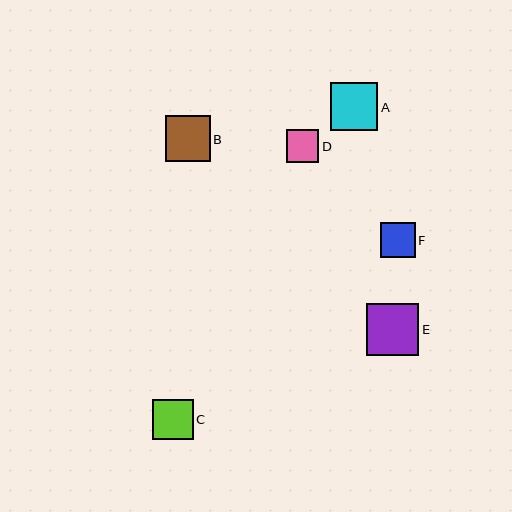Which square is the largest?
Square E is the largest with a size of approximately 52 pixels.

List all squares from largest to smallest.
From largest to smallest: E, A, B, C, F, D.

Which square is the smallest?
Square D is the smallest with a size of approximately 32 pixels.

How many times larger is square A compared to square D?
Square A is approximately 1.5 times the size of square D.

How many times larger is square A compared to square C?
Square A is approximately 1.2 times the size of square C.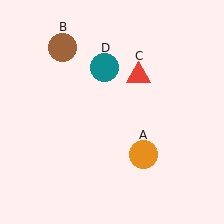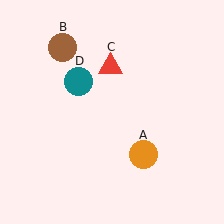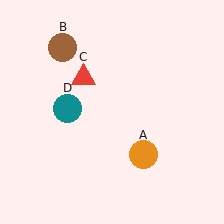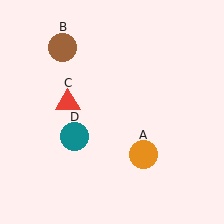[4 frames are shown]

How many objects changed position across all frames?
2 objects changed position: red triangle (object C), teal circle (object D).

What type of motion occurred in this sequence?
The red triangle (object C), teal circle (object D) rotated counterclockwise around the center of the scene.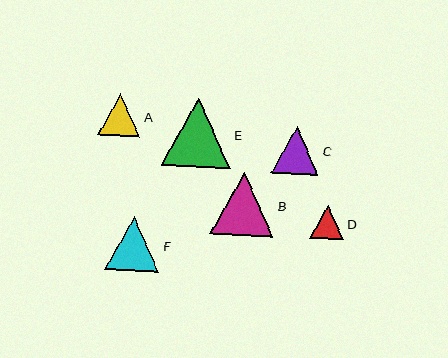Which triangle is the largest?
Triangle E is the largest with a size of approximately 69 pixels.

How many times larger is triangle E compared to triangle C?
Triangle E is approximately 1.4 times the size of triangle C.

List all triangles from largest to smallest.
From largest to smallest: E, B, F, C, A, D.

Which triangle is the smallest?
Triangle D is the smallest with a size of approximately 34 pixels.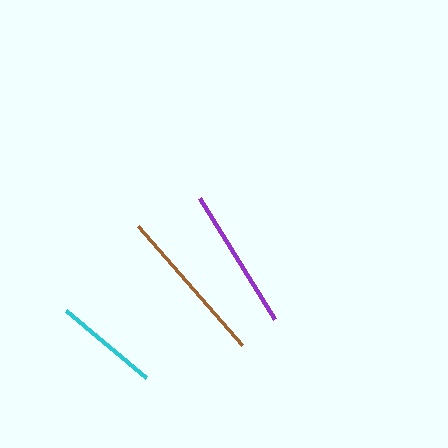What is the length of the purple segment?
The purple segment is approximately 142 pixels long.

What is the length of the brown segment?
The brown segment is approximately 157 pixels long.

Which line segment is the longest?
The brown line is the longest at approximately 157 pixels.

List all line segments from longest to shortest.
From longest to shortest: brown, purple, cyan.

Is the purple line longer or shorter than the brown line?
The brown line is longer than the purple line.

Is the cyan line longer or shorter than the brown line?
The brown line is longer than the cyan line.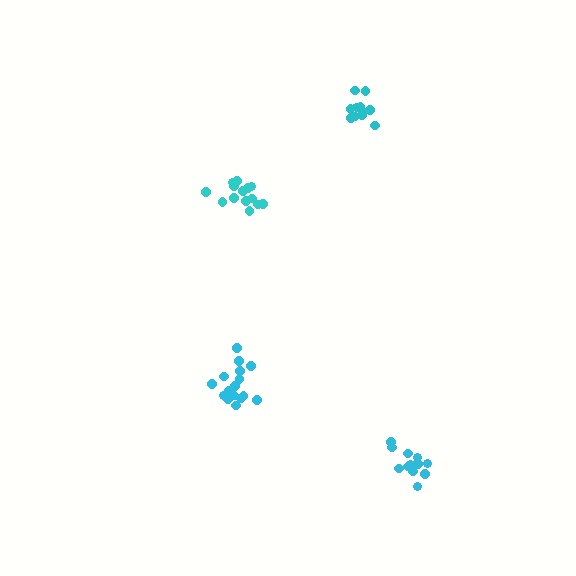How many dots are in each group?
Group 1: 14 dots, Group 2: 11 dots, Group 3: 12 dots, Group 4: 17 dots (54 total).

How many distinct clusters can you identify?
There are 4 distinct clusters.